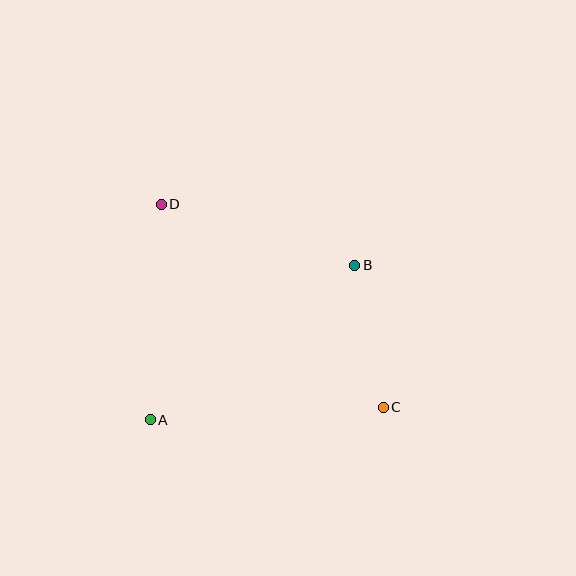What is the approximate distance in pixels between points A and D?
The distance between A and D is approximately 216 pixels.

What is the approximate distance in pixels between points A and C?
The distance between A and C is approximately 234 pixels.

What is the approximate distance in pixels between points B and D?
The distance between B and D is approximately 203 pixels.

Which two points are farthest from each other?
Points C and D are farthest from each other.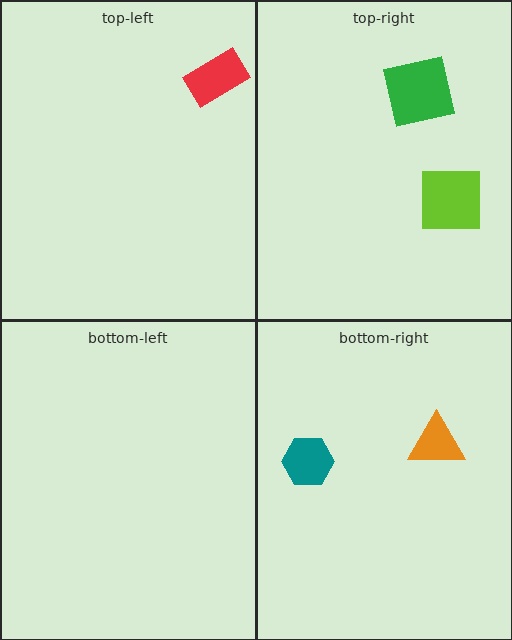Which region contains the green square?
The top-right region.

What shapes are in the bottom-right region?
The teal hexagon, the orange triangle.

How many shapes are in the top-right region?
2.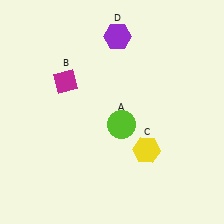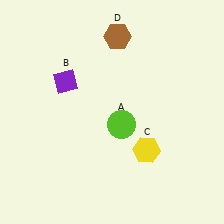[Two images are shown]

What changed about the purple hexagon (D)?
In Image 1, D is purple. In Image 2, it changed to brown.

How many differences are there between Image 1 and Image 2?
There are 2 differences between the two images.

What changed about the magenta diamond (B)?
In Image 1, B is magenta. In Image 2, it changed to purple.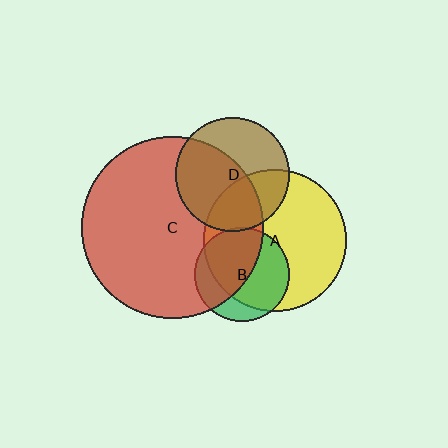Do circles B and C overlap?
Yes.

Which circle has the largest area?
Circle C (red).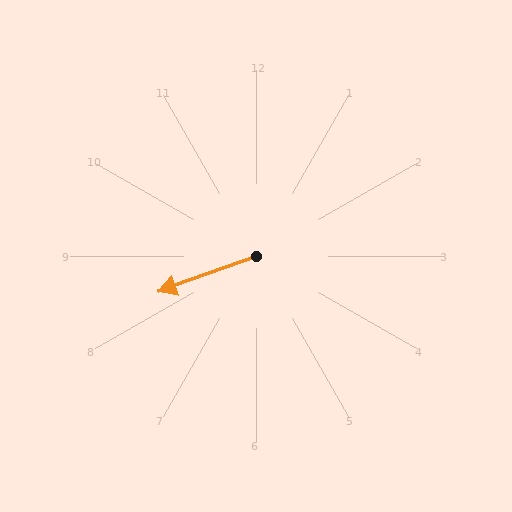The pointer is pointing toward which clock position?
Roughly 8 o'clock.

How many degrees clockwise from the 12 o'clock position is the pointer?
Approximately 250 degrees.